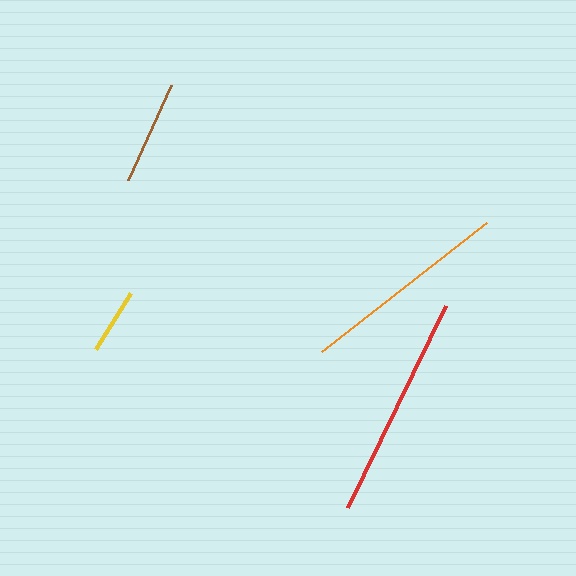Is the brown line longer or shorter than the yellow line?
The brown line is longer than the yellow line.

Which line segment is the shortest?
The yellow line is the shortest at approximately 66 pixels.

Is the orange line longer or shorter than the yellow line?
The orange line is longer than the yellow line.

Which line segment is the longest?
The red line is the longest at approximately 224 pixels.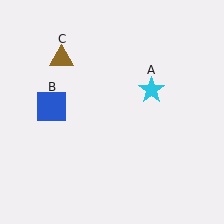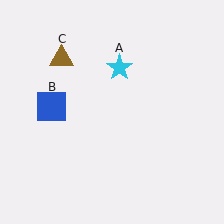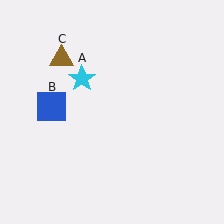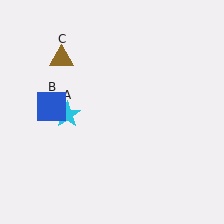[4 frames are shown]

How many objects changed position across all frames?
1 object changed position: cyan star (object A).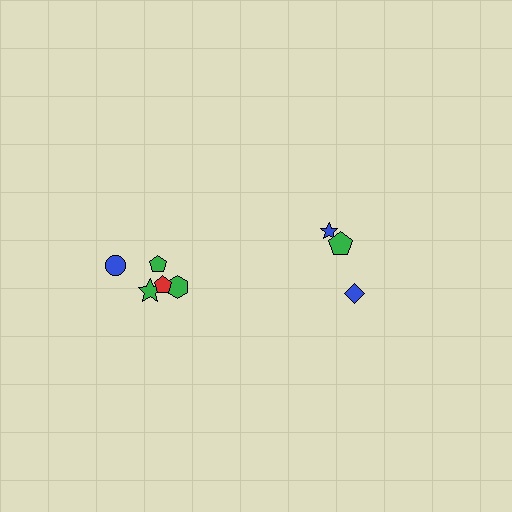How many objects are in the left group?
There are 5 objects.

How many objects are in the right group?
There are 3 objects.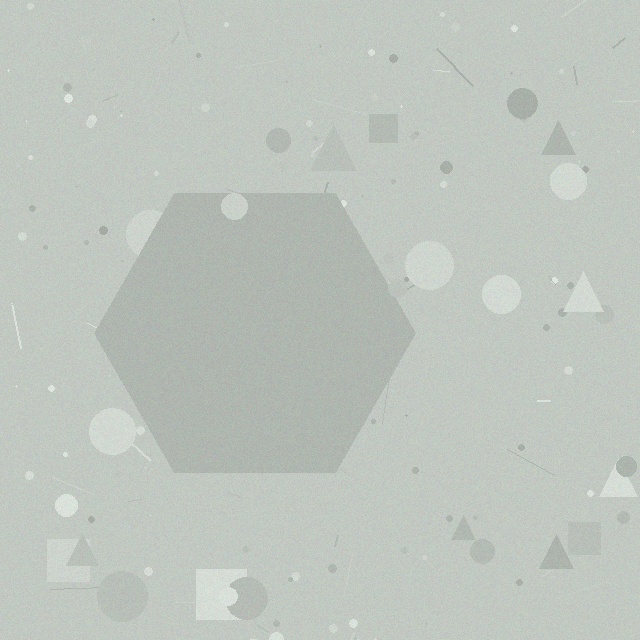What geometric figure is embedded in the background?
A hexagon is embedded in the background.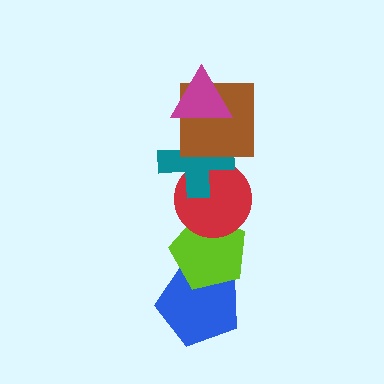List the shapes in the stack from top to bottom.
From top to bottom: the magenta triangle, the brown square, the teal cross, the red circle, the lime pentagon, the blue pentagon.